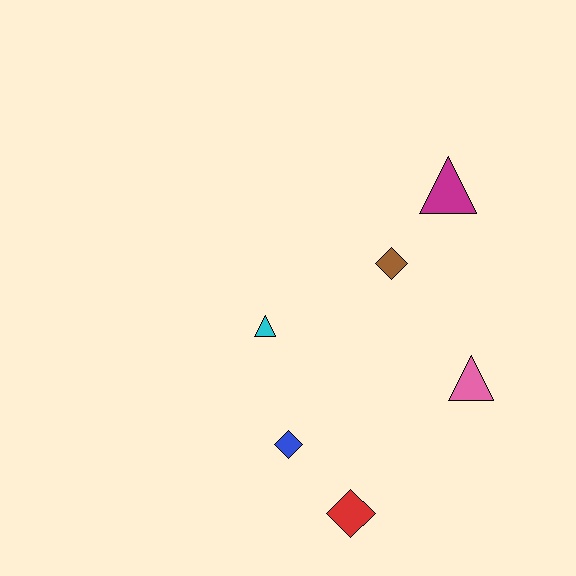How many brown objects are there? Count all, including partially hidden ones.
There is 1 brown object.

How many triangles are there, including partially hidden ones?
There are 3 triangles.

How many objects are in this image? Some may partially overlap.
There are 6 objects.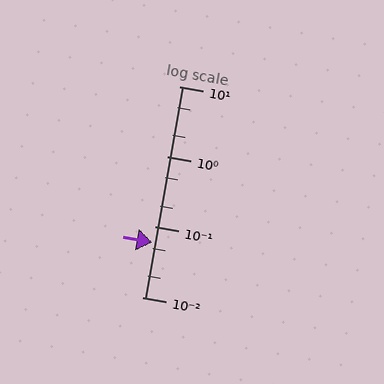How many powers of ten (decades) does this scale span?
The scale spans 3 decades, from 0.01 to 10.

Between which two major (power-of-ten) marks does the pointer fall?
The pointer is between 0.01 and 0.1.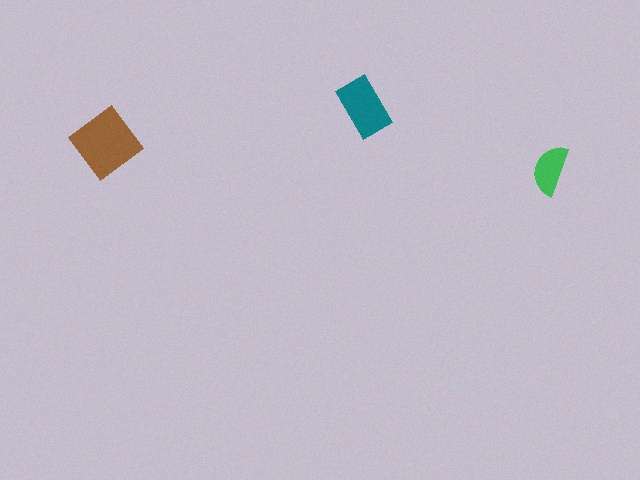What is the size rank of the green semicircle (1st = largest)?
3rd.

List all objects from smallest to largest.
The green semicircle, the teal rectangle, the brown diamond.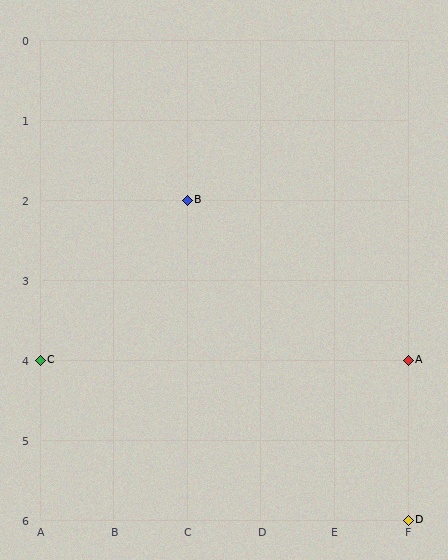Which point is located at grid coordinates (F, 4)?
Point A is at (F, 4).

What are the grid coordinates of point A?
Point A is at grid coordinates (F, 4).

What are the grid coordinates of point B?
Point B is at grid coordinates (C, 2).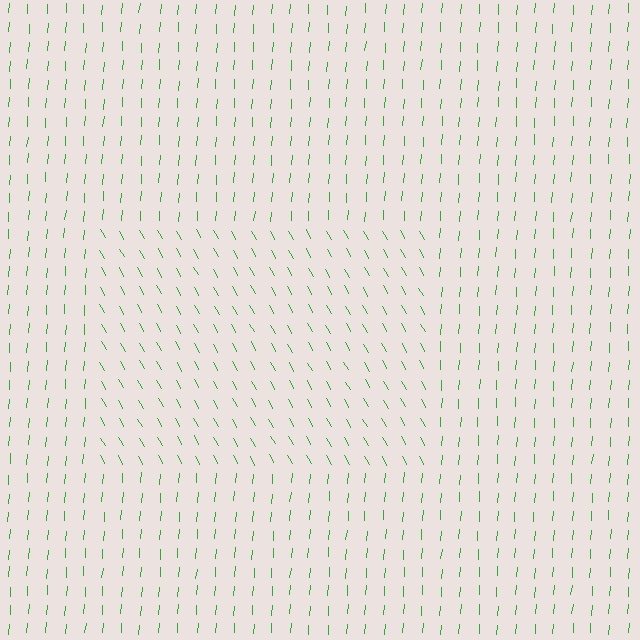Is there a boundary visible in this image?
Yes, there is a texture boundary formed by a change in line orientation.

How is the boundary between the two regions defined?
The boundary is defined purely by a change in line orientation (approximately 33 degrees difference). All lines are the same color and thickness.